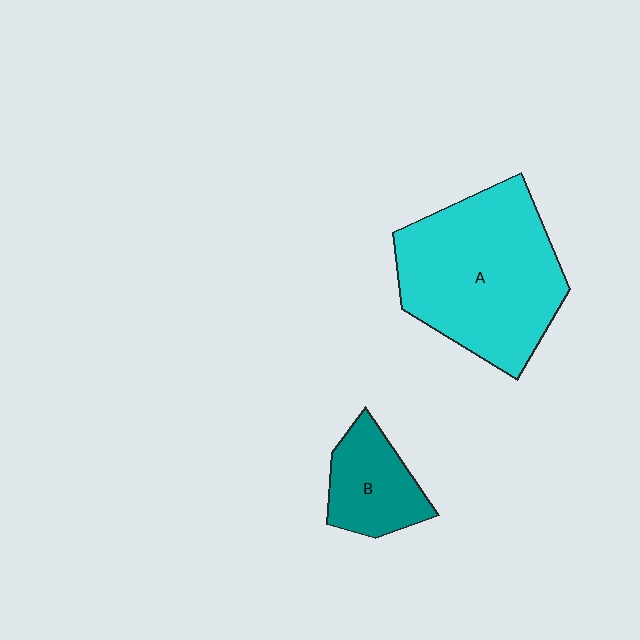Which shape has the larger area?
Shape A (cyan).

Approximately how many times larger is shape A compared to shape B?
Approximately 2.6 times.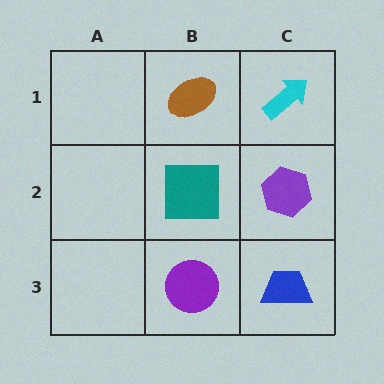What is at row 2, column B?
A teal square.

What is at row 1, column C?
A cyan arrow.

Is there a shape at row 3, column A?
No, that cell is empty.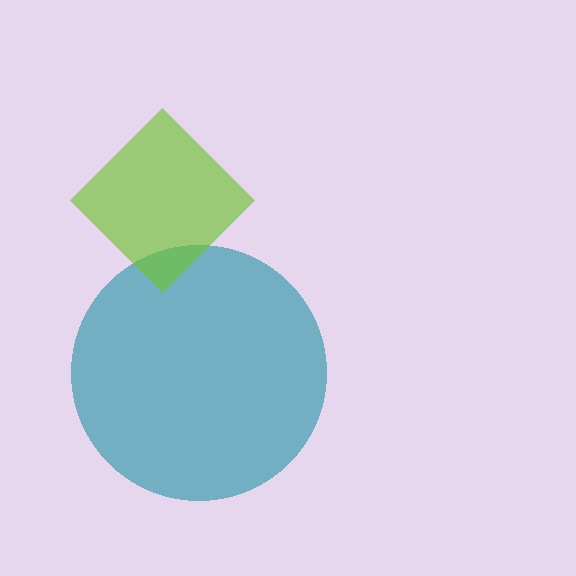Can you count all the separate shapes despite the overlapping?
Yes, there are 2 separate shapes.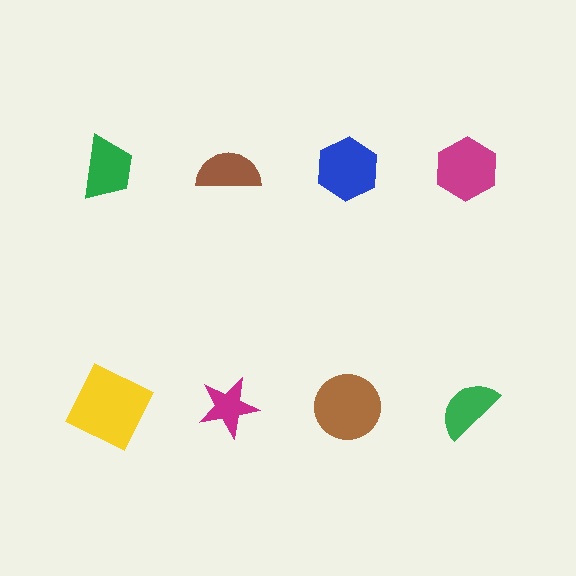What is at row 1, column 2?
A brown semicircle.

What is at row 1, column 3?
A blue hexagon.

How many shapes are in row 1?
4 shapes.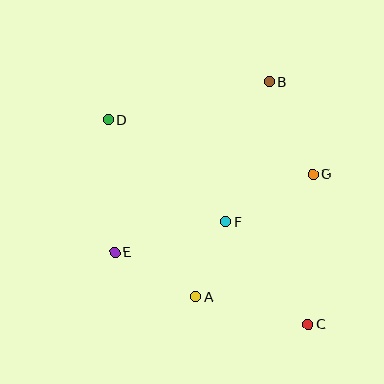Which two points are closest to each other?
Points A and F are closest to each other.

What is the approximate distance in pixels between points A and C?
The distance between A and C is approximately 116 pixels.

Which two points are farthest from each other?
Points C and D are farthest from each other.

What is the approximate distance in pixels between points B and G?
The distance between B and G is approximately 102 pixels.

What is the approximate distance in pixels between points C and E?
The distance between C and E is approximately 207 pixels.